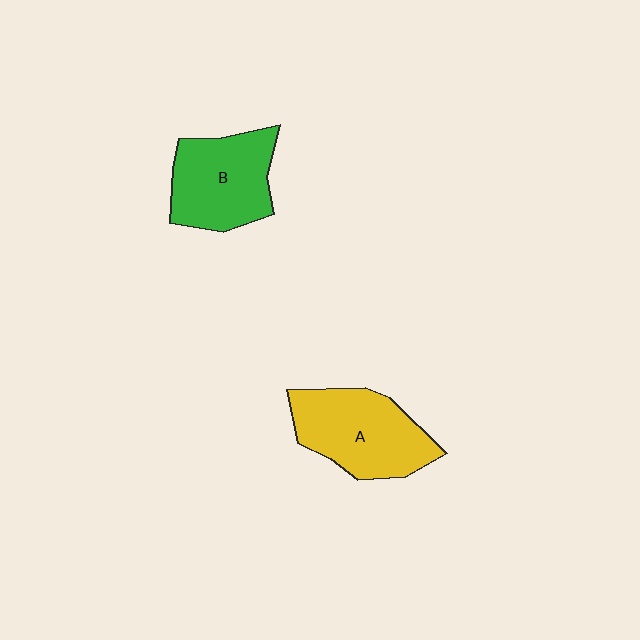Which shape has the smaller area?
Shape B (green).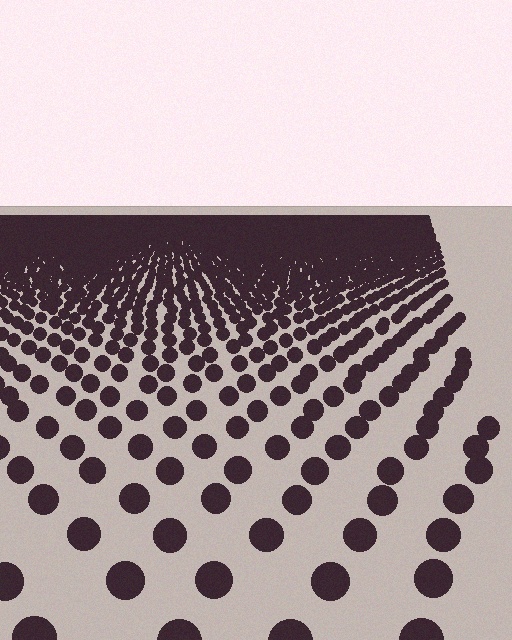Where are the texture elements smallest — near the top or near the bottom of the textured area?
Near the top.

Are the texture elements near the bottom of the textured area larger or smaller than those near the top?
Larger. Near the bottom, elements are closer to the viewer and appear at a bigger on-screen size.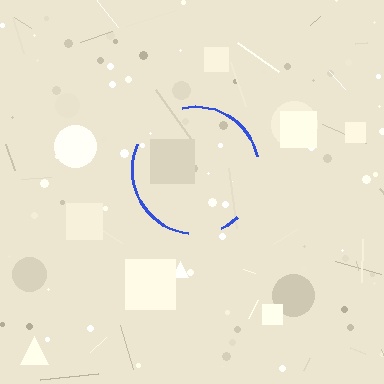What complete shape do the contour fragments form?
The contour fragments form a circle.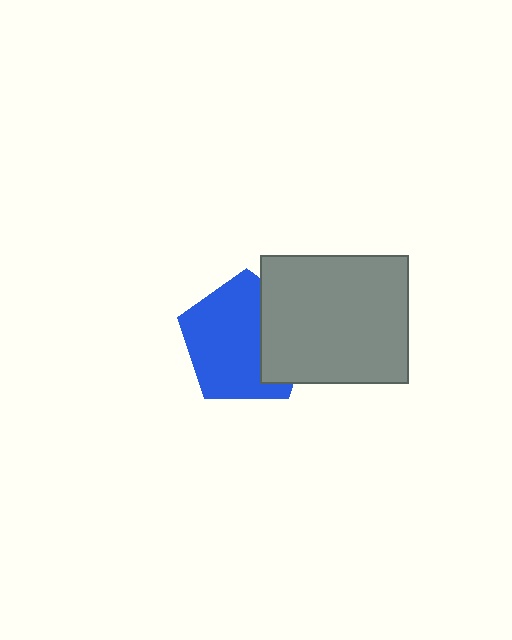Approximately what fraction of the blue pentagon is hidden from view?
Roughly 33% of the blue pentagon is hidden behind the gray rectangle.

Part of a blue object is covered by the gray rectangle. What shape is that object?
It is a pentagon.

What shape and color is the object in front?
The object in front is a gray rectangle.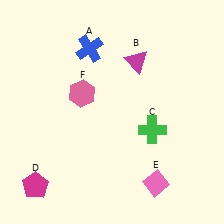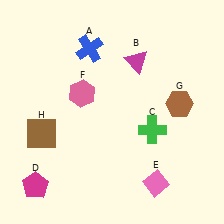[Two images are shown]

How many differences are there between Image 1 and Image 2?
There are 2 differences between the two images.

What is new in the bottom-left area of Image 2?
A brown square (H) was added in the bottom-left area of Image 2.